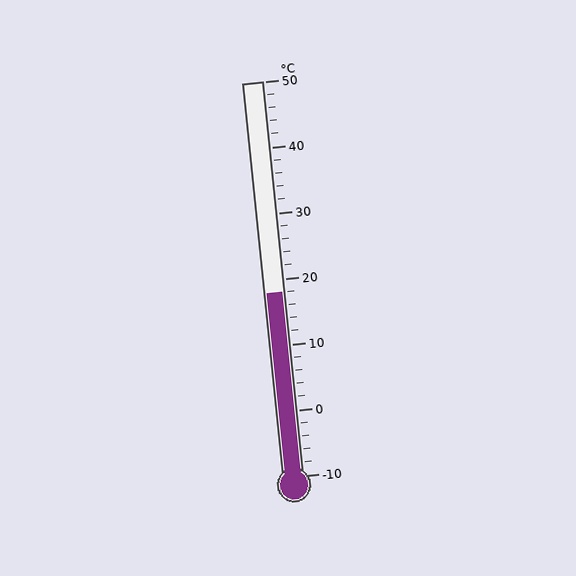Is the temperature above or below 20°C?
The temperature is below 20°C.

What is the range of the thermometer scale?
The thermometer scale ranges from -10°C to 50°C.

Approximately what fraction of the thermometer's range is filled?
The thermometer is filled to approximately 45% of its range.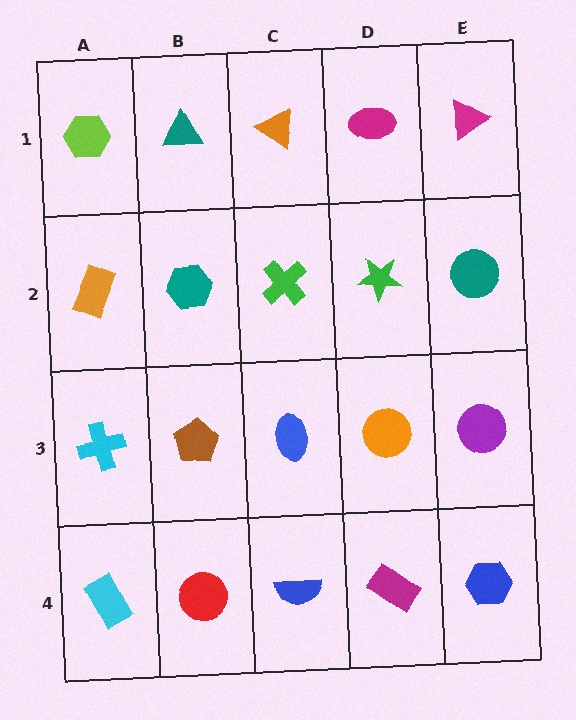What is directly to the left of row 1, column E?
A magenta ellipse.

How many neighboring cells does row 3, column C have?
4.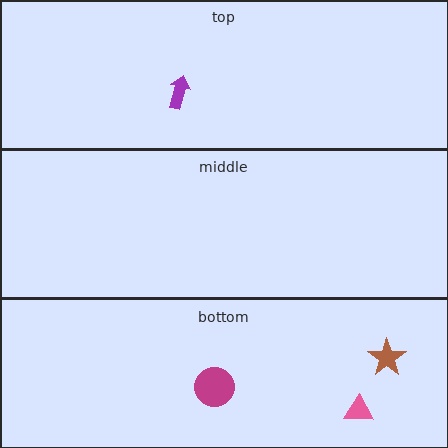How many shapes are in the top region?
1.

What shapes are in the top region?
The purple arrow.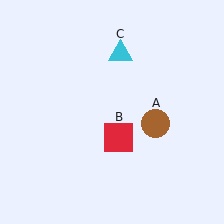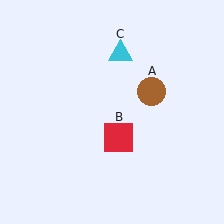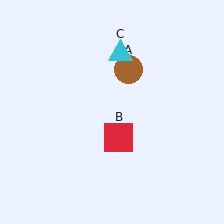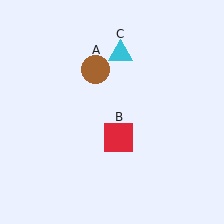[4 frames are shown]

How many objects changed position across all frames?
1 object changed position: brown circle (object A).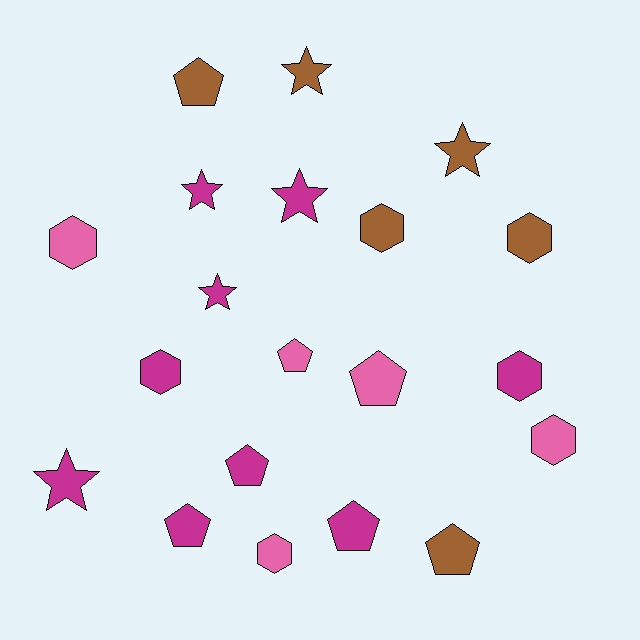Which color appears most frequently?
Magenta, with 9 objects.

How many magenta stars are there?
There are 4 magenta stars.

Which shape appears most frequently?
Pentagon, with 7 objects.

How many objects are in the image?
There are 20 objects.